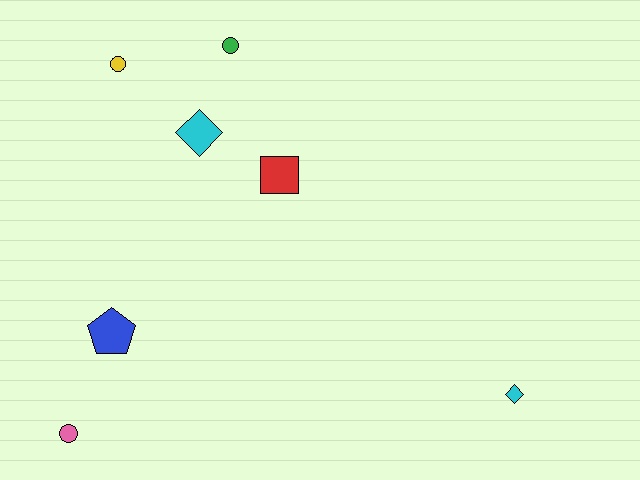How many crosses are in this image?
There are no crosses.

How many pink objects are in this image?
There is 1 pink object.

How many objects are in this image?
There are 7 objects.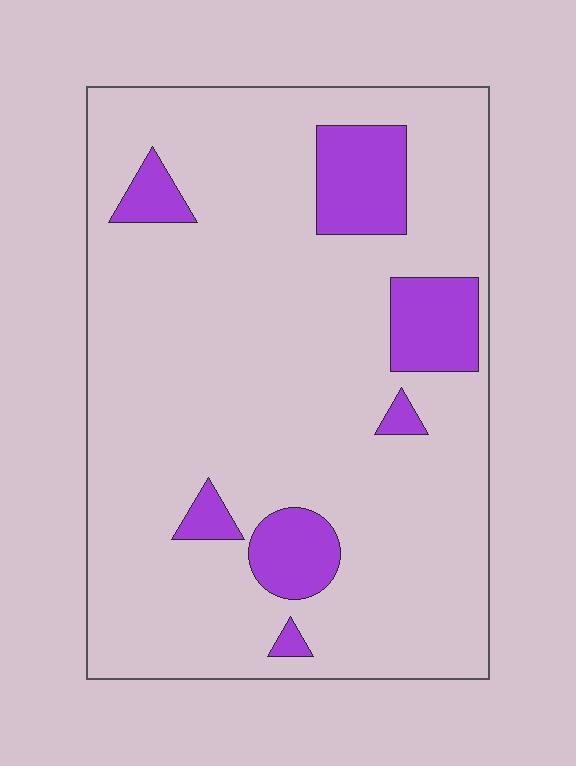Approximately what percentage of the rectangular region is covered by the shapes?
Approximately 15%.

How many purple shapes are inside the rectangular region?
7.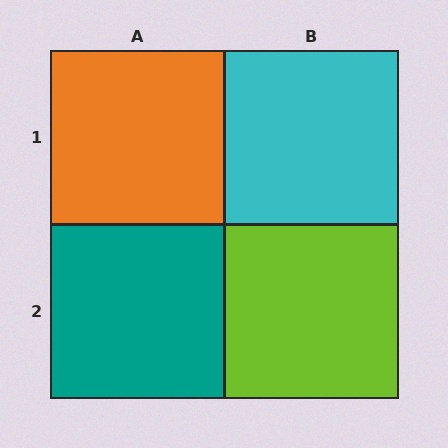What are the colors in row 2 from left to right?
Teal, lime.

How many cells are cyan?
1 cell is cyan.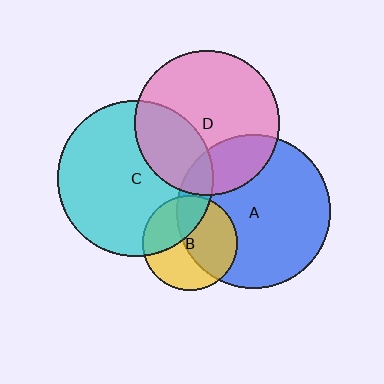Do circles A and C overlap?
Yes.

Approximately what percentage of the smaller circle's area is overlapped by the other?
Approximately 10%.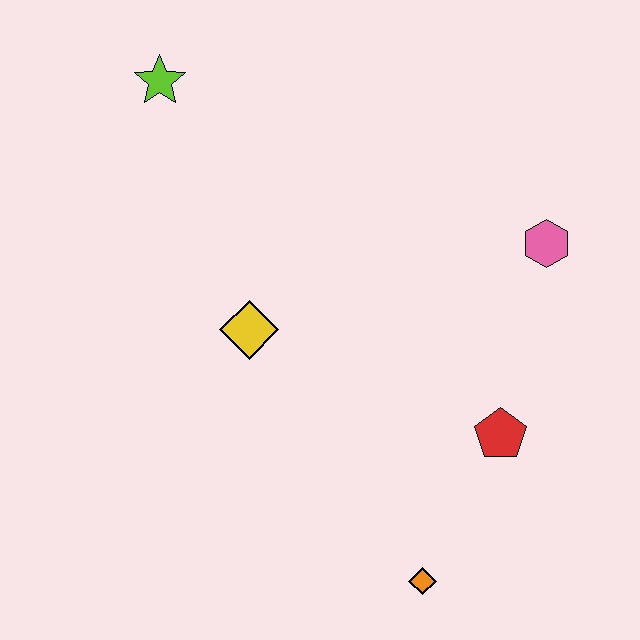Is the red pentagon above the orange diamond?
Yes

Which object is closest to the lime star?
The yellow diamond is closest to the lime star.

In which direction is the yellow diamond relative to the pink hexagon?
The yellow diamond is to the left of the pink hexagon.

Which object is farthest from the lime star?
The orange diamond is farthest from the lime star.